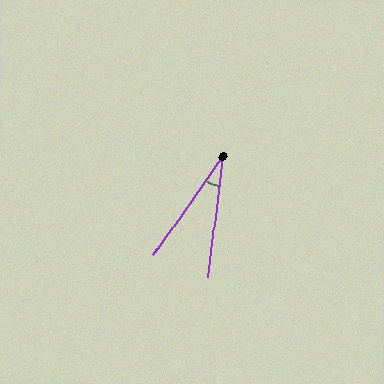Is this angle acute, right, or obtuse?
It is acute.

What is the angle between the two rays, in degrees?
Approximately 28 degrees.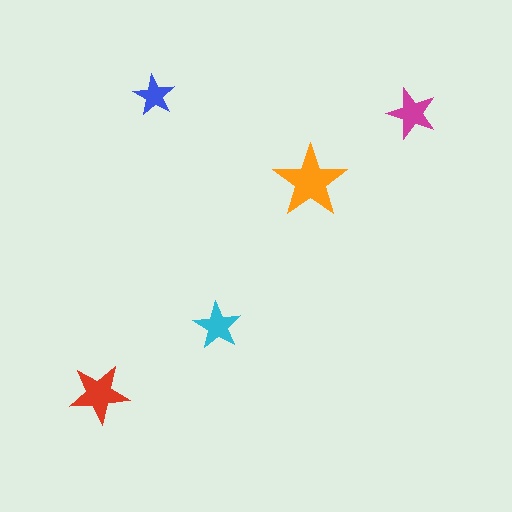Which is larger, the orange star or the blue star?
The orange one.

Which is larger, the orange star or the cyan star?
The orange one.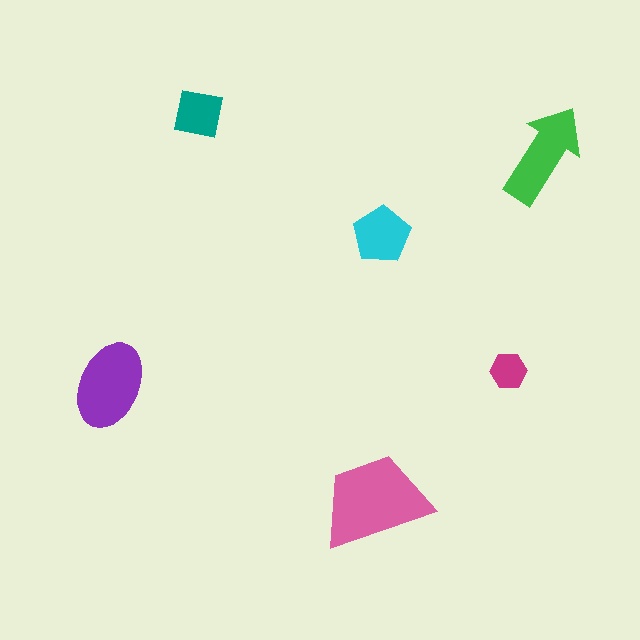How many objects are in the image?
There are 6 objects in the image.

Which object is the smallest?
The magenta hexagon.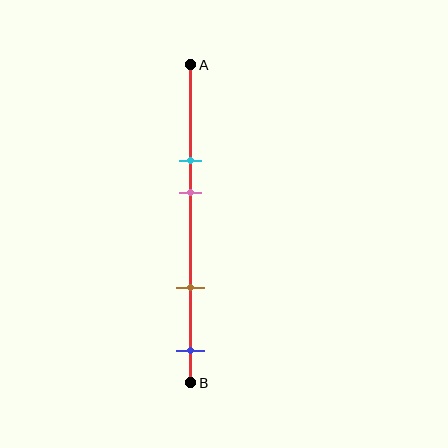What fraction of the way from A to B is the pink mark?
The pink mark is approximately 40% (0.4) of the way from A to B.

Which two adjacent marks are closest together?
The cyan and pink marks are the closest adjacent pair.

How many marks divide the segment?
There are 4 marks dividing the segment.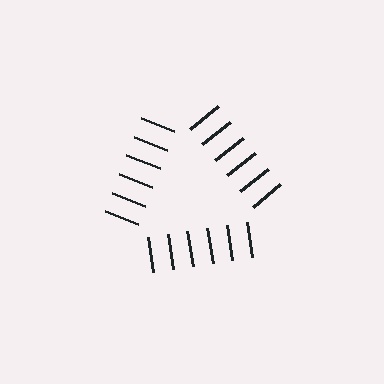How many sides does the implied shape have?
3 sides — the line-ends trace a triangle.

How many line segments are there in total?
18 — 6 along each of the 3 edges.